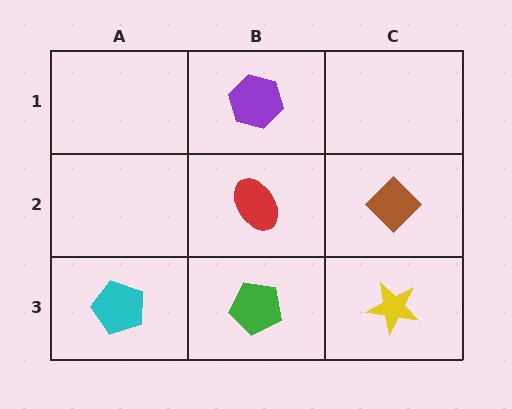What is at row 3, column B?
A green pentagon.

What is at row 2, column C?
A brown diamond.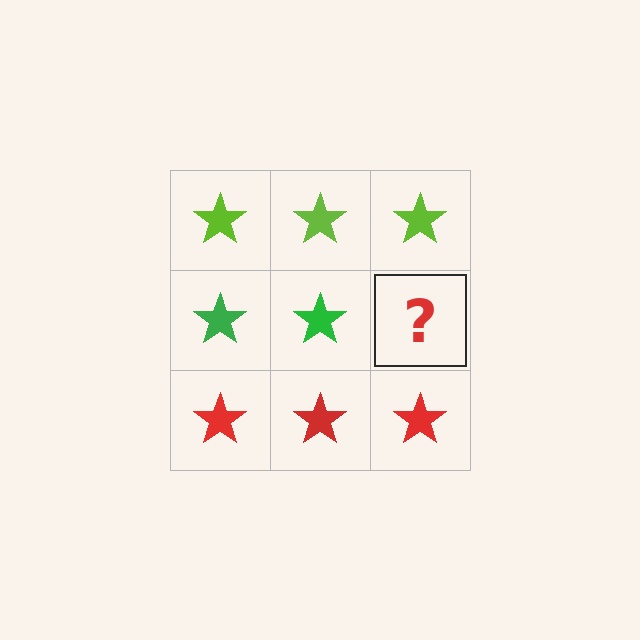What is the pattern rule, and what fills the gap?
The rule is that each row has a consistent color. The gap should be filled with a green star.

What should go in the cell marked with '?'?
The missing cell should contain a green star.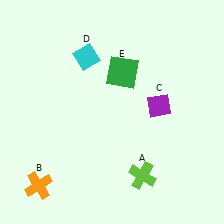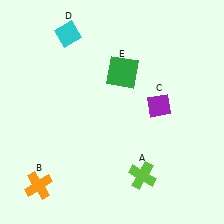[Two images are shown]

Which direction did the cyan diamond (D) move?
The cyan diamond (D) moved up.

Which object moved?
The cyan diamond (D) moved up.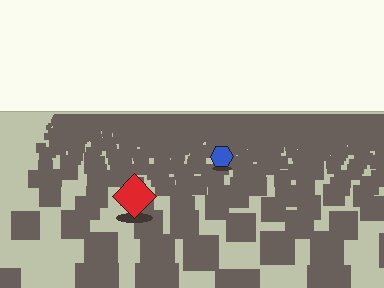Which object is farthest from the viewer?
The blue hexagon is farthest from the viewer. It appears smaller and the ground texture around it is denser.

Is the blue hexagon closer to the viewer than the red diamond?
No. The red diamond is closer — you can tell from the texture gradient: the ground texture is coarser near it.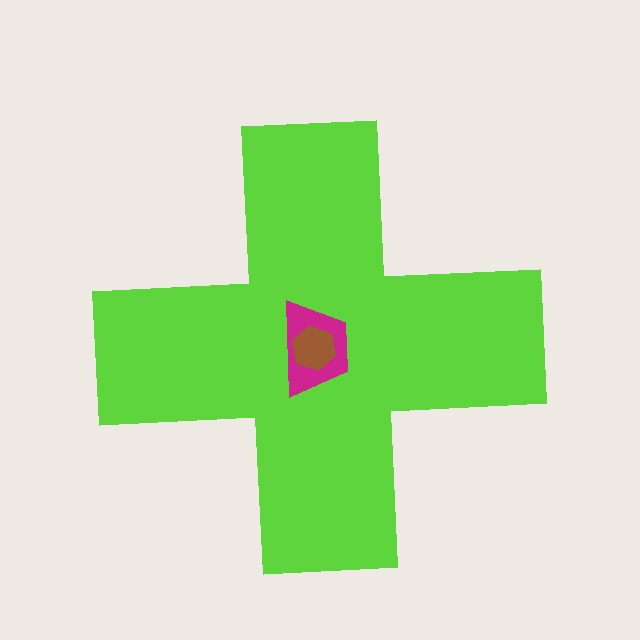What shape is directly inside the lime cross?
The magenta trapezoid.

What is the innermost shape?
The brown hexagon.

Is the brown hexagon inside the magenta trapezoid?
Yes.